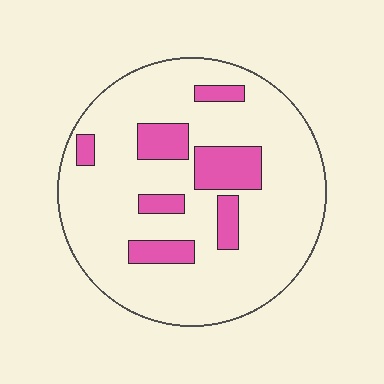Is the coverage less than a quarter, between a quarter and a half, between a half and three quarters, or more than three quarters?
Less than a quarter.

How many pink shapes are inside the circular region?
7.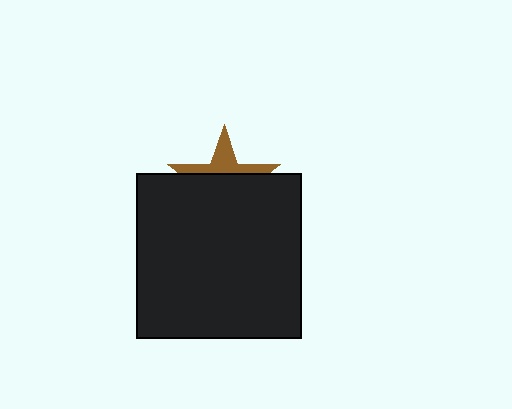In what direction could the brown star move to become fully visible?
The brown star could move up. That would shift it out from behind the black square entirely.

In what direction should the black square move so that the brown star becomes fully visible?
The black square should move down. That is the shortest direction to clear the overlap and leave the brown star fully visible.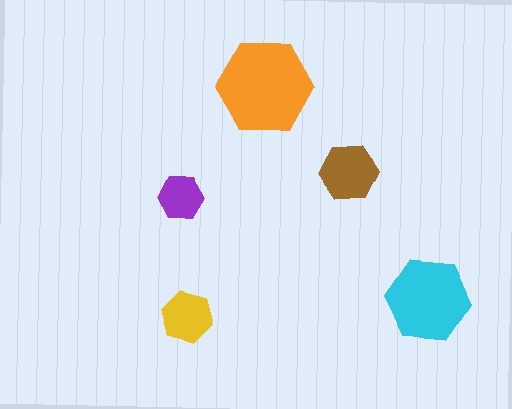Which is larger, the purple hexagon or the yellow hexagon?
The yellow one.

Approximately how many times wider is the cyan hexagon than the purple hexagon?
About 2 times wider.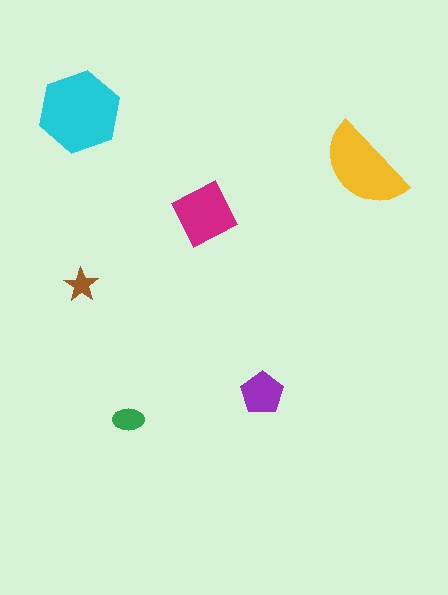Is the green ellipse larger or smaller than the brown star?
Larger.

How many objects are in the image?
There are 6 objects in the image.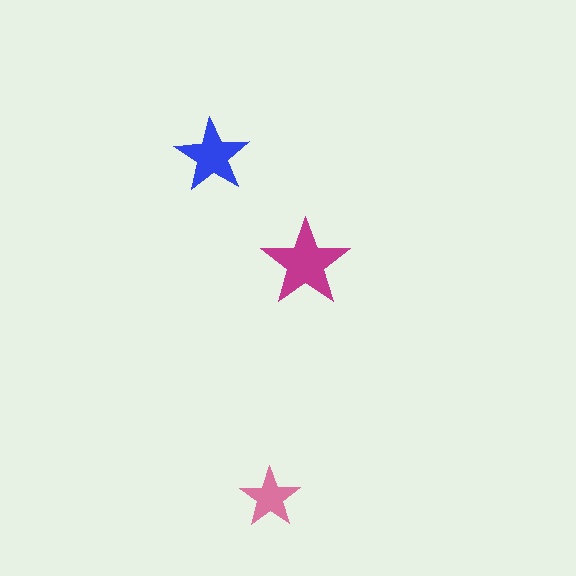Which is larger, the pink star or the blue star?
The blue one.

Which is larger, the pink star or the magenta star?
The magenta one.